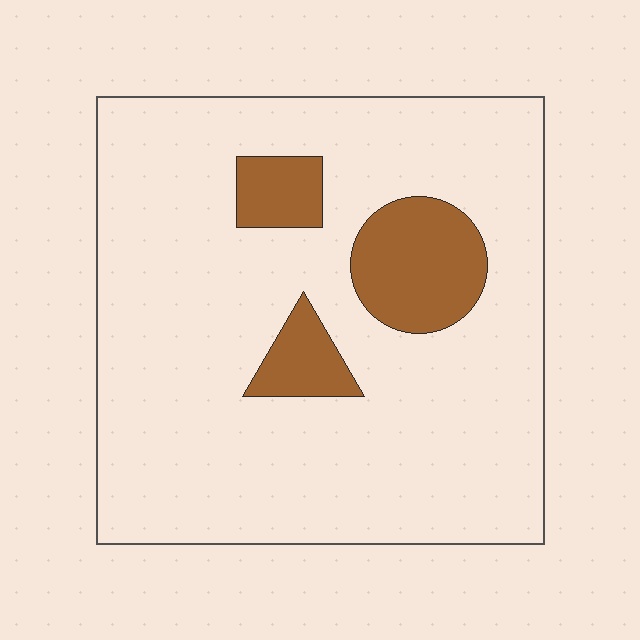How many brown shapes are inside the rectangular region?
3.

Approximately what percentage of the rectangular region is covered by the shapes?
Approximately 15%.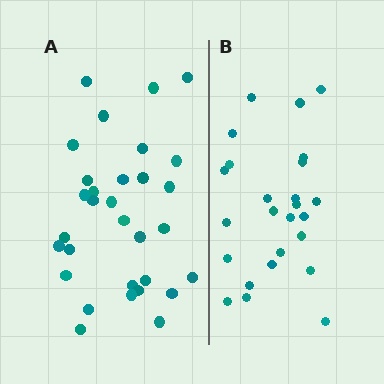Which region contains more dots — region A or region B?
Region A (the left region) has more dots.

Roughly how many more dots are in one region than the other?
Region A has about 6 more dots than region B.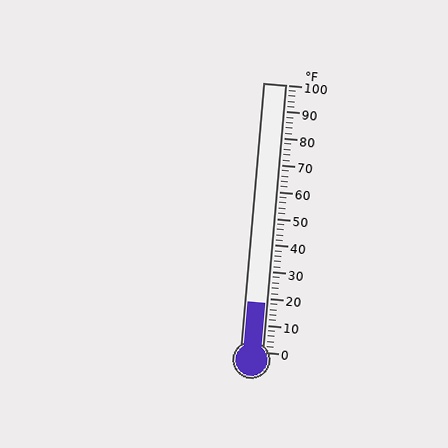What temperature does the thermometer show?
The thermometer shows approximately 18°F.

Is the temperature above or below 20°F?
The temperature is below 20°F.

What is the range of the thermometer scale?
The thermometer scale ranges from 0°F to 100°F.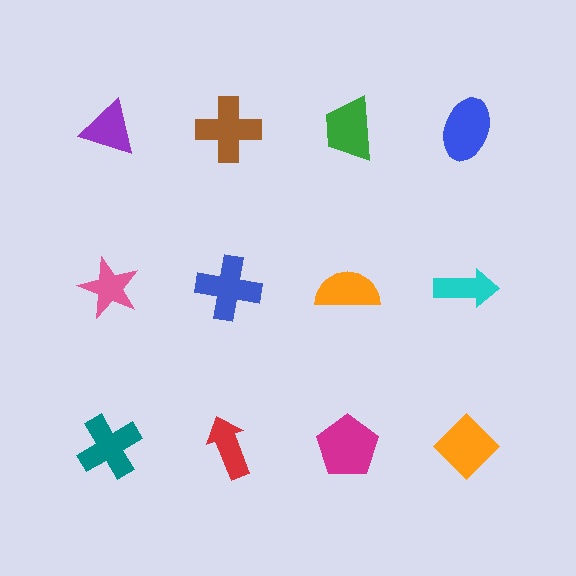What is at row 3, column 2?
A red arrow.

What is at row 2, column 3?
An orange semicircle.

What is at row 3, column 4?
An orange diamond.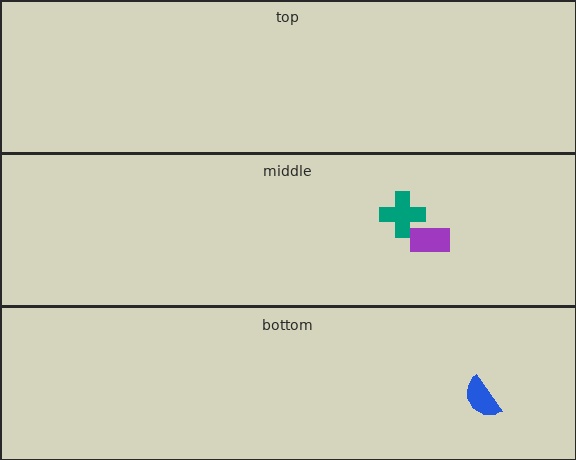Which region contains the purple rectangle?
The middle region.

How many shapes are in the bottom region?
1.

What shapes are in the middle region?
The purple rectangle, the teal cross.